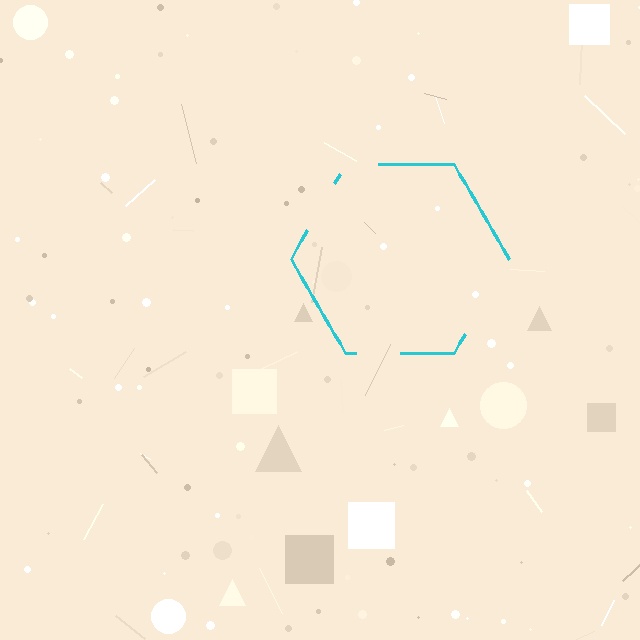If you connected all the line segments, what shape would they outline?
They would outline a hexagon.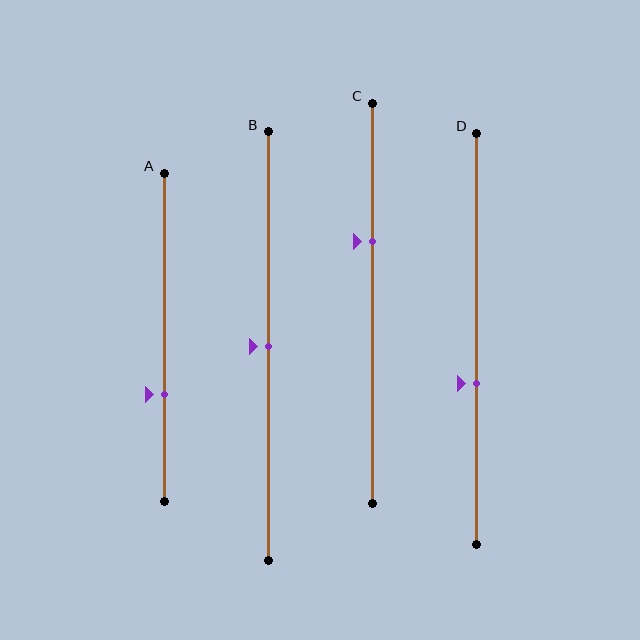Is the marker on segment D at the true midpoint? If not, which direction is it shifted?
No, the marker on segment D is shifted downward by about 11% of the segment length.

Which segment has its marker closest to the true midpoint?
Segment B has its marker closest to the true midpoint.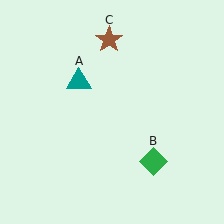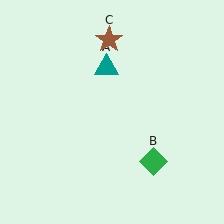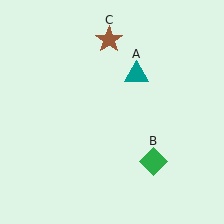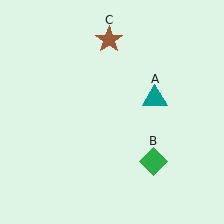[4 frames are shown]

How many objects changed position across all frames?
1 object changed position: teal triangle (object A).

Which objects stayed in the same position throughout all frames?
Green diamond (object B) and brown star (object C) remained stationary.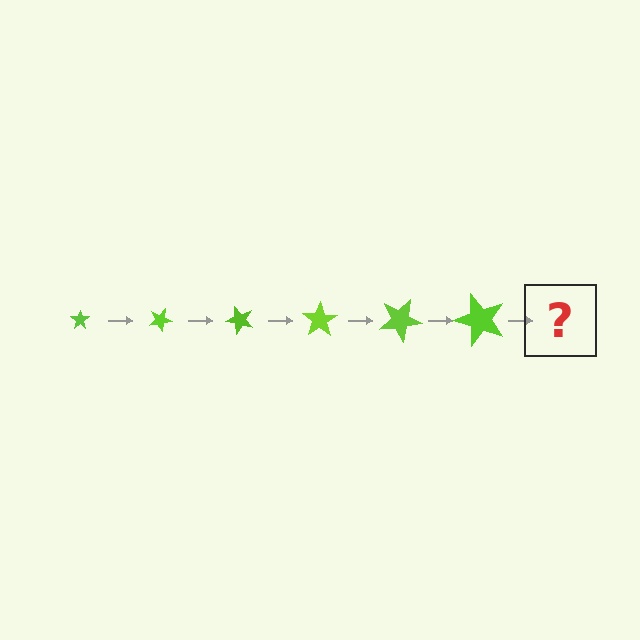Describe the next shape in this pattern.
It should be a star, larger than the previous one and rotated 150 degrees from the start.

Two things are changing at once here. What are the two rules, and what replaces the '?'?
The two rules are that the star grows larger each step and it rotates 25 degrees each step. The '?' should be a star, larger than the previous one and rotated 150 degrees from the start.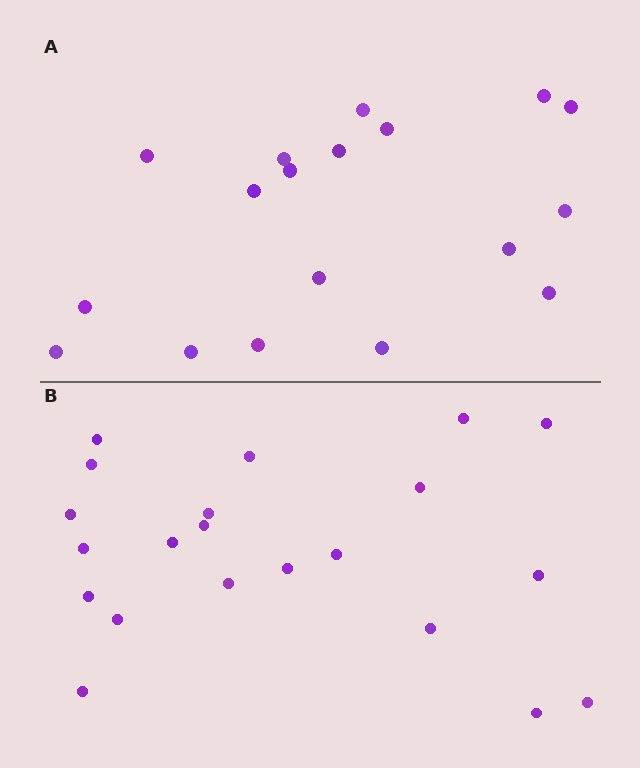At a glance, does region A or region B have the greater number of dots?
Region B (the bottom region) has more dots.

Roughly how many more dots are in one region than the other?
Region B has just a few more — roughly 2 or 3 more dots than region A.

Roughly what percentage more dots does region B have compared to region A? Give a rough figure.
About 15% more.